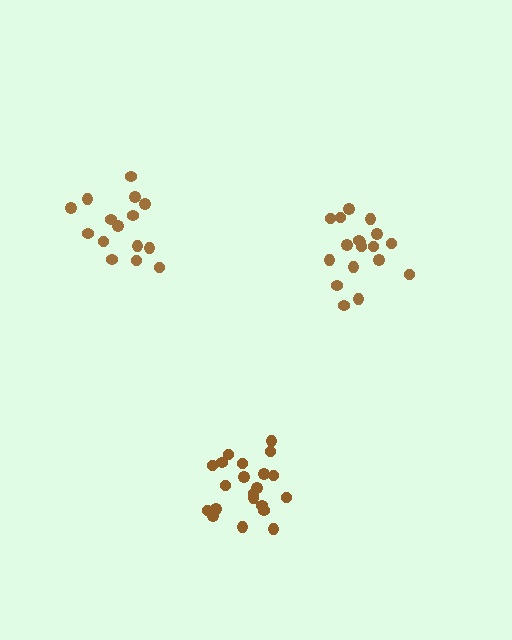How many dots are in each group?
Group 1: 18 dots, Group 2: 21 dots, Group 3: 15 dots (54 total).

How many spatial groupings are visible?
There are 3 spatial groupings.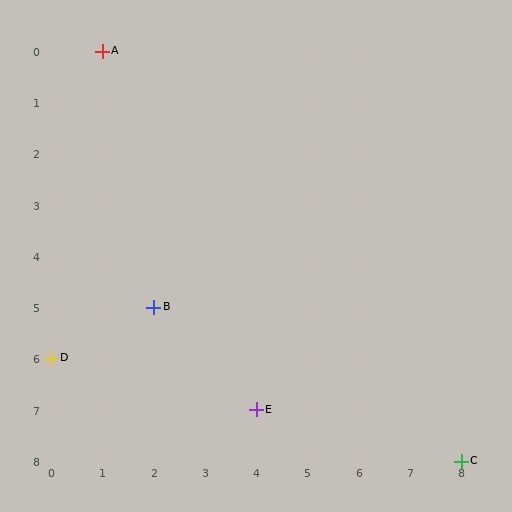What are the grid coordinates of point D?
Point D is at grid coordinates (0, 6).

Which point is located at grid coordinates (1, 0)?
Point A is at (1, 0).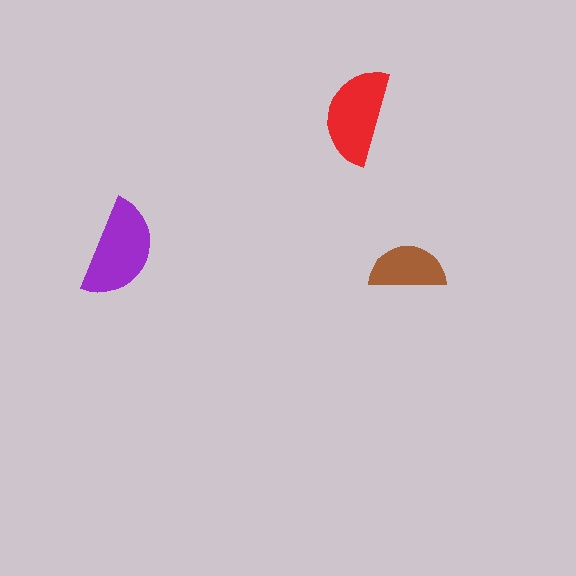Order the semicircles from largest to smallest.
the purple one, the red one, the brown one.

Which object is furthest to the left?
The purple semicircle is leftmost.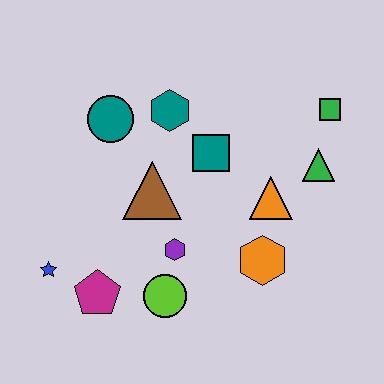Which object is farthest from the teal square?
The blue star is farthest from the teal square.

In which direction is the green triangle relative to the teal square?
The green triangle is to the right of the teal square.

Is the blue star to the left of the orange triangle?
Yes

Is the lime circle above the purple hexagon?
No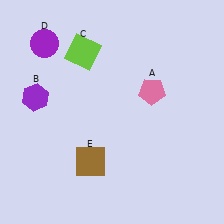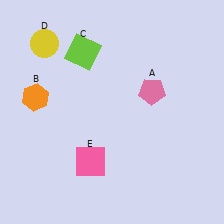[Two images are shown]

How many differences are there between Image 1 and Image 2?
There are 3 differences between the two images.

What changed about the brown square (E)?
In Image 1, E is brown. In Image 2, it changed to pink.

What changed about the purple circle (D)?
In Image 1, D is purple. In Image 2, it changed to yellow.